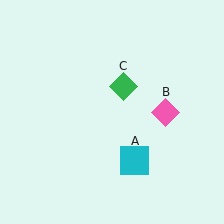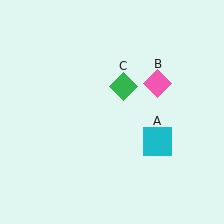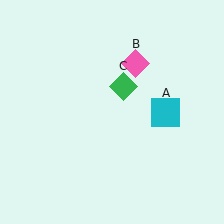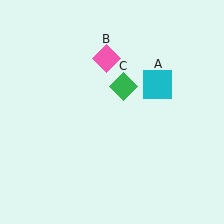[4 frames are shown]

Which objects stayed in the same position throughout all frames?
Green diamond (object C) remained stationary.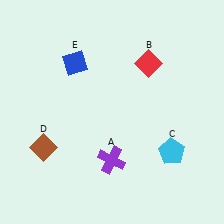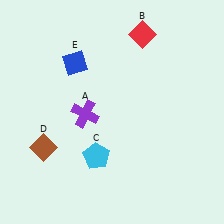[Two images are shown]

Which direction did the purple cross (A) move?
The purple cross (A) moved up.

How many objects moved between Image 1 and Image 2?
3 objects moved between the two images.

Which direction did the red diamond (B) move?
The red diamond (B) moved up.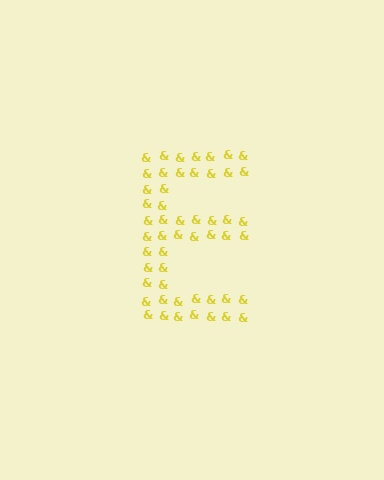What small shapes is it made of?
It is made of small ampersands.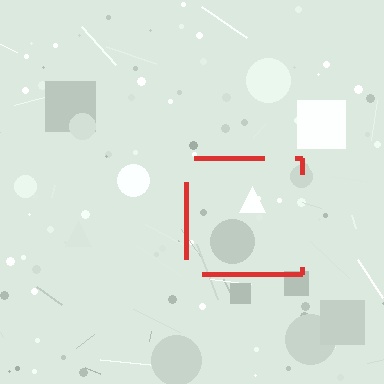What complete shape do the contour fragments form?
The contour fragments form a square.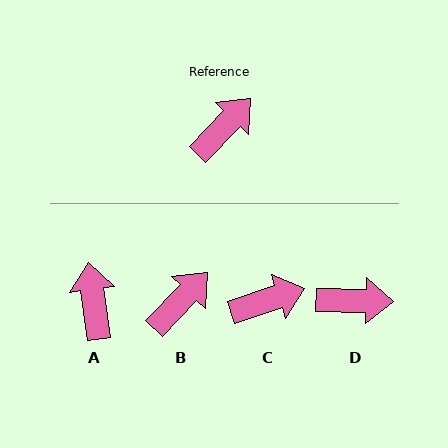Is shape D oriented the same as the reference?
No, it is off by about 48 degrees.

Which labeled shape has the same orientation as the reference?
B.